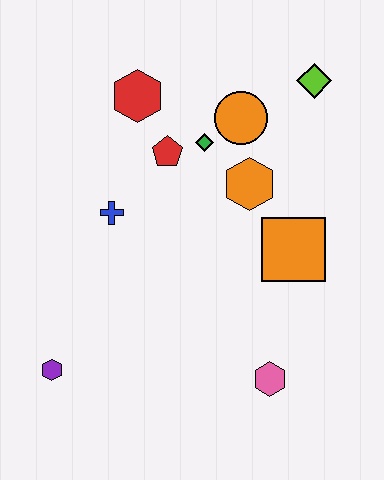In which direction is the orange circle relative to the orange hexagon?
The orange circle is above the orange hexagon.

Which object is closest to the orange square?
The orange hexagon is closest to the orange square.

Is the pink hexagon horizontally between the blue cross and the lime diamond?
Yes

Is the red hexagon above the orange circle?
Yes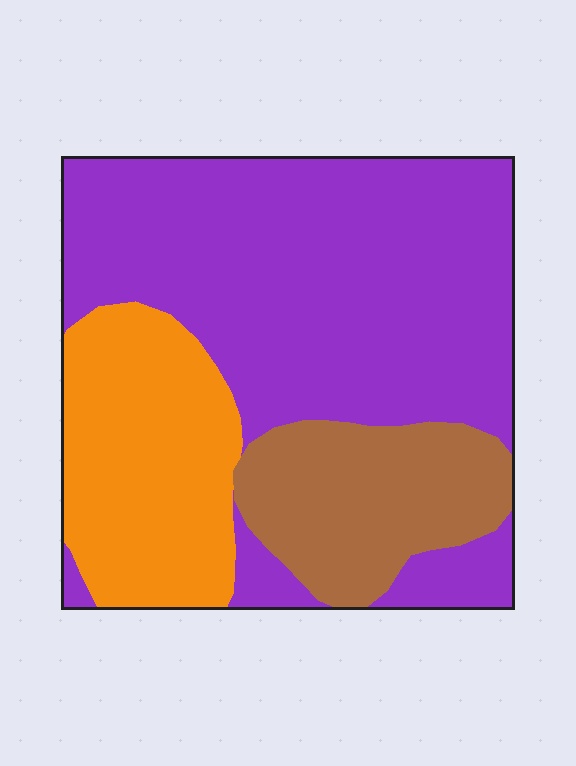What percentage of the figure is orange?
Orange covers about 25% of the figure.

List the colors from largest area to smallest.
From largest to smallest: purple, orange, brown.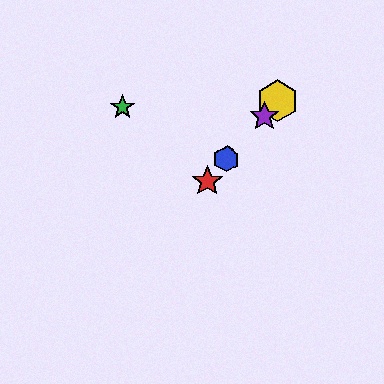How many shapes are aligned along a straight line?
4 shapes (the red star, the blue hexagon, the yellow hexagon, the purple star) are aligned along a straight line.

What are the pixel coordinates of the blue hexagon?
The blue hexagon is at (227, 159).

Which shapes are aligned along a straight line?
The red star, the blue hexagon, the yellow hexagon, the purple star are aligned along a straight line.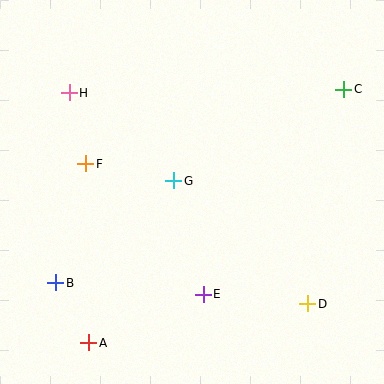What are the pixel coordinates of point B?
Point B is at (56, 283).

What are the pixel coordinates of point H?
Point H is at (69, 93).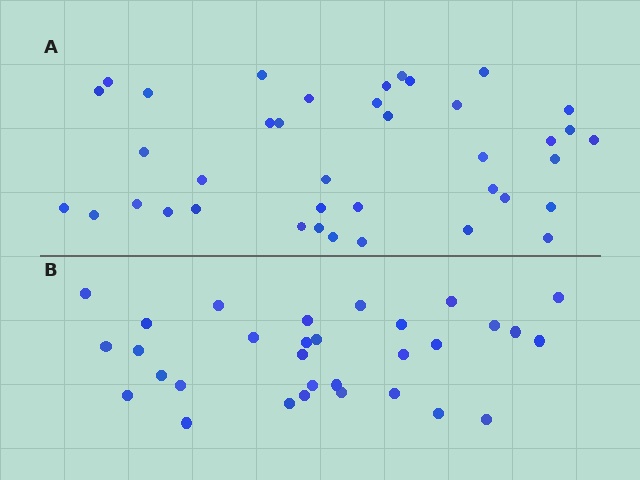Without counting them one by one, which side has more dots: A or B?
Region A (the top region) has more dots.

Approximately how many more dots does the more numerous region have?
Region A has roughly 8 or so more dots than region B.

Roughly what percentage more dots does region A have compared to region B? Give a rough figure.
About 25% more.